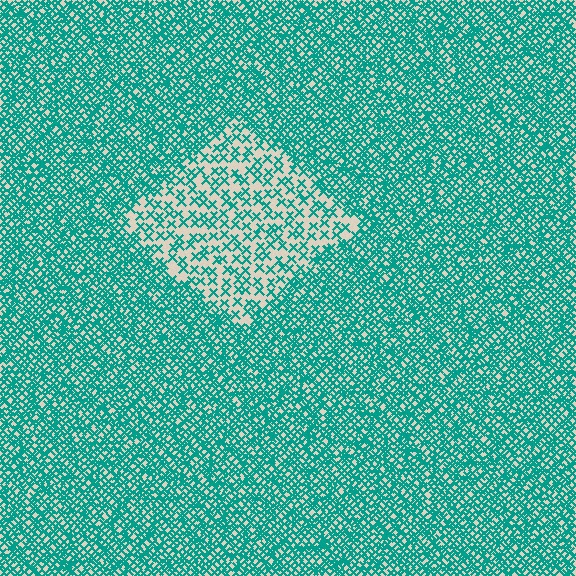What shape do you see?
I see a diamond.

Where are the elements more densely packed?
The elements are more densely packed outside the diamond boundary.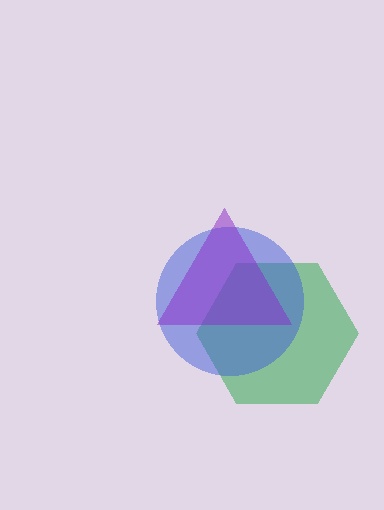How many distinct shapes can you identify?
There are 3 distinct shapes: a green hexagon, a blue circle, a purple triangle.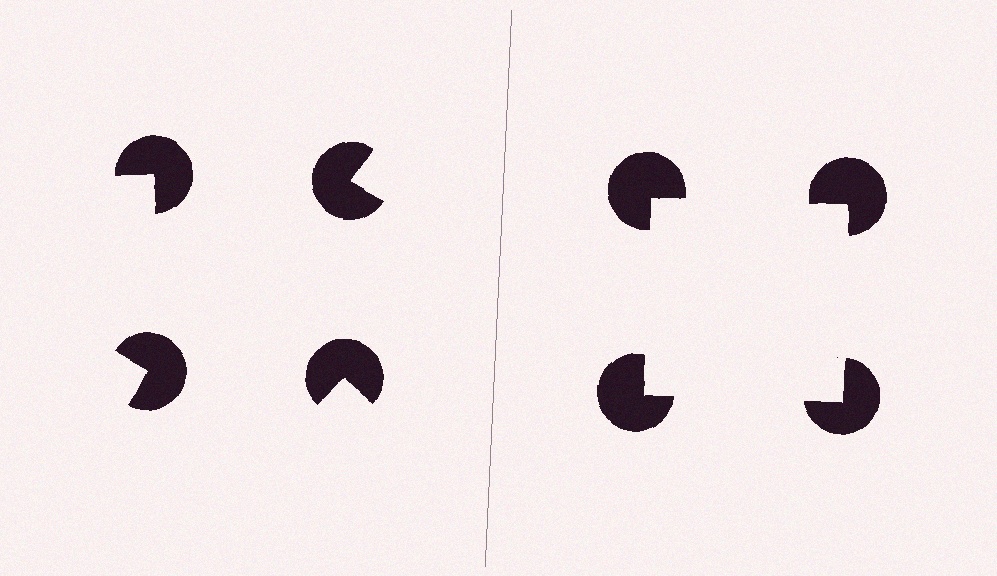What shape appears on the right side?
An illusory square.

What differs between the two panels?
The pac-man discs are positioned identically on both sides; only the wedge orientations differ. On the right they align to a square; on the left they are misaligned.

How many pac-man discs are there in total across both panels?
8 — 4 on each side.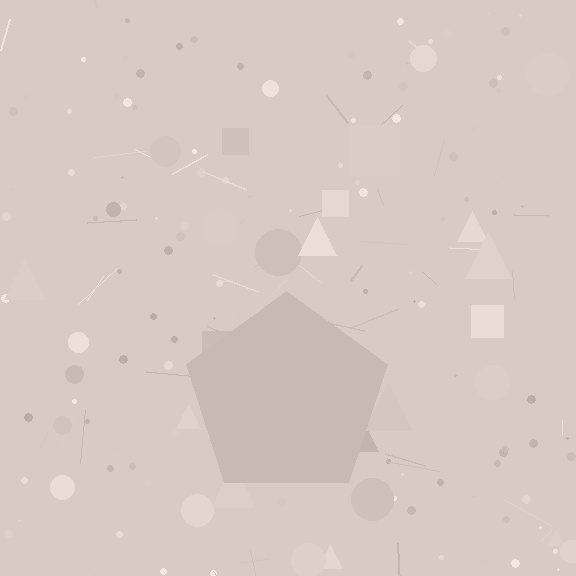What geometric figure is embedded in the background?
A pentagon is embedded in the background.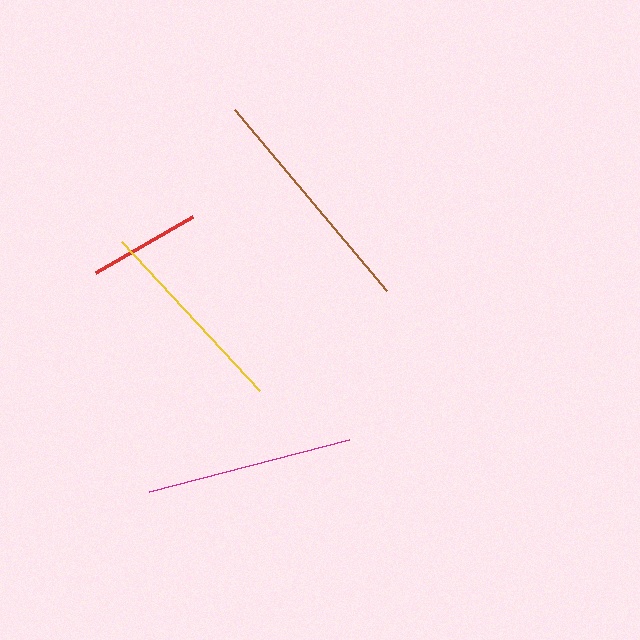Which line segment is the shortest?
The red line is the shortest at approximately 112 pixels.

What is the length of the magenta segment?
The magenta segment is approximately 207 pixels long.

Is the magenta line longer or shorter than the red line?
The magenta line is longer than the red line.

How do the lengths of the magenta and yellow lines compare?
The magenta and yellow lines are approximately the same length.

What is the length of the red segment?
The red segment is approximately 112 pixels long.